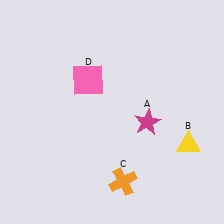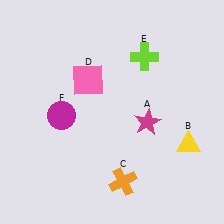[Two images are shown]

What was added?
A lime cross (E), a magenta circle (F) were added in Image 2.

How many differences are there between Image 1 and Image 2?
There are 2 differences between the two images.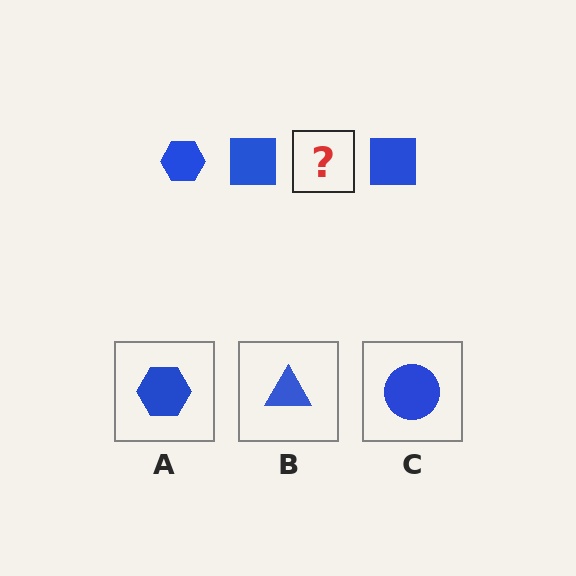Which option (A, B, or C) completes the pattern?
A.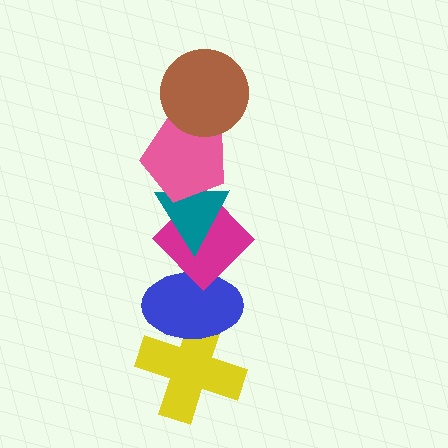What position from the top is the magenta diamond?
The magenta diamond is 4th from the top.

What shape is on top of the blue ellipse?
The magenta diamond is on top of the blue ellipse.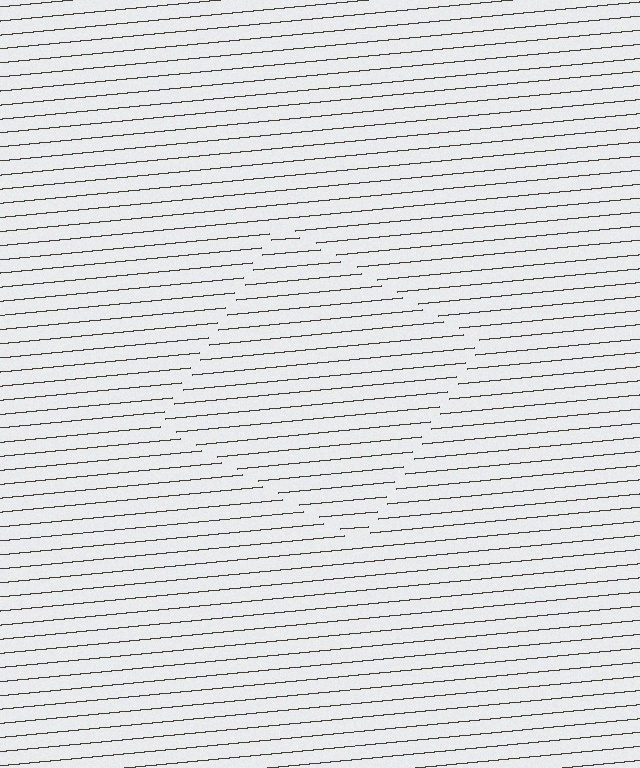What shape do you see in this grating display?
An illusory square. The interior of the shape contains the same grating, shifted by half a period — the contour is defined by the phase discontinuity where line-ends from the inner and outer gratings abut.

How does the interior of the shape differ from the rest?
The interior of the shape contains the same grating, shifted by half a period — the contour is defined by the phase discontinuity where line-ends from the inner and outer gratings abut.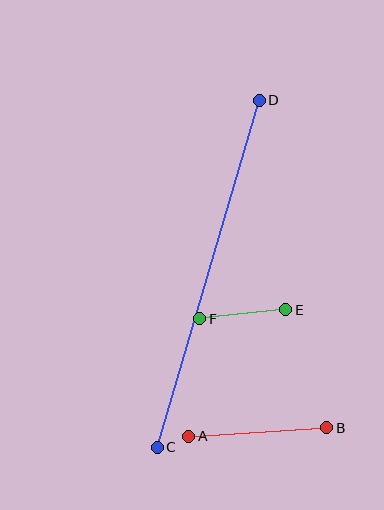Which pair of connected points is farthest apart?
Points C and D are farthest apart.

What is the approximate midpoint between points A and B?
The midpoint is at approximately (258, 432) pixels.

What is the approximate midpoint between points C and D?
The midpoint is at approximately (208, 274) pixels.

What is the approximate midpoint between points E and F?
The midpoint is at approximately (243, 314) pixels.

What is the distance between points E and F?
The distance is approximately 87 pixels.